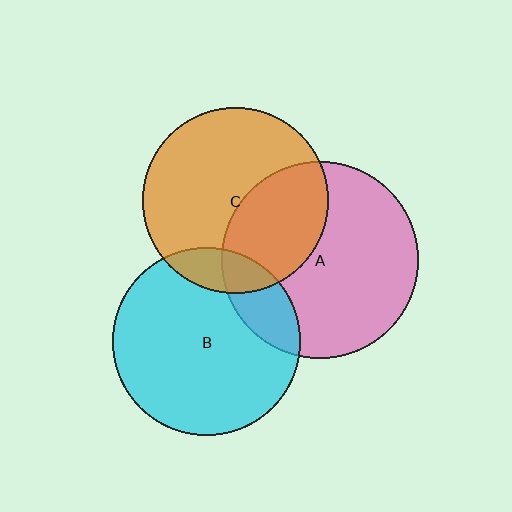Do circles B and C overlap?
Yes.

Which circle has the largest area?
Circle A (pink).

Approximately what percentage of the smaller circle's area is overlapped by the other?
Approximately 15%.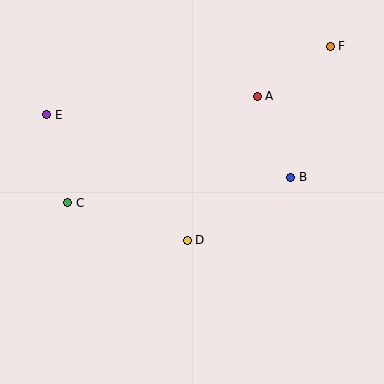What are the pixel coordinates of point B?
Point B is at (291, 177).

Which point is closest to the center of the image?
Point D at (187, 240) is closest to the center.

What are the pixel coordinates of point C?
Point C is at (68, 203).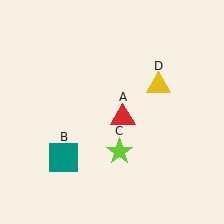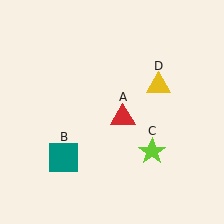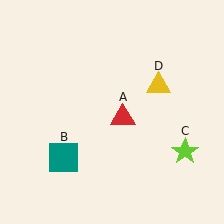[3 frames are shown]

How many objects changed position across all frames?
1 object changed position: lime star (object C).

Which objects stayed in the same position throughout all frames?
Red triangle (object A) and teal square (object B) and yellow triangle (object D) remained stationary.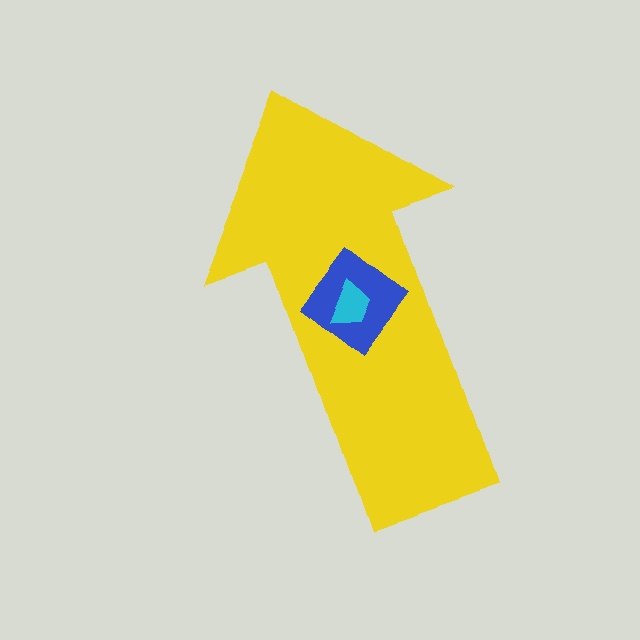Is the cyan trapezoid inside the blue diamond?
Yes.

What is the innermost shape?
The cyan trapezoid.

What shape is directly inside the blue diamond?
The cyan trapezoid.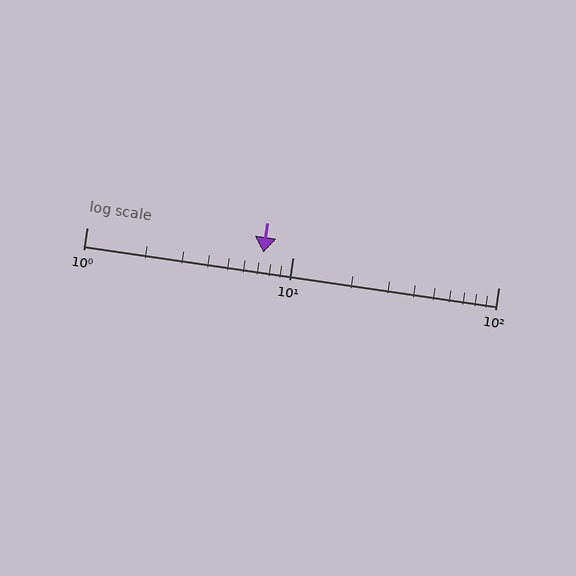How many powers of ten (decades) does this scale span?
The scale spans 2 decades, from 1 to 100.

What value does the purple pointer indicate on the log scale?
The pointer indicates approximately 7.2.